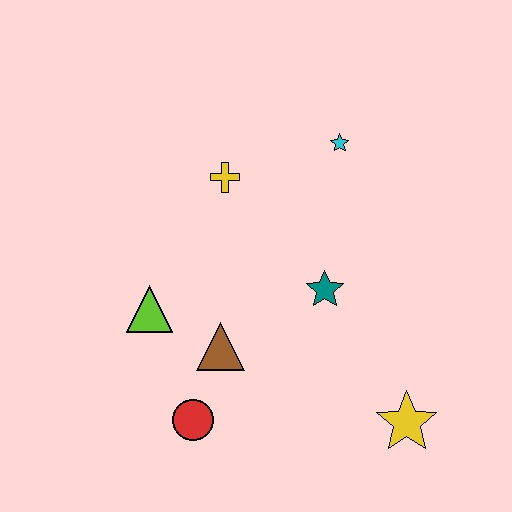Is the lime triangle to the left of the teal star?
Yes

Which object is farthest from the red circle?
The cyan star is farthest from the red circle.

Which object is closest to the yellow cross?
The cyan star is closest to the yellow cross.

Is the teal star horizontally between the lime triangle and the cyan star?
Yes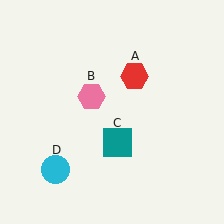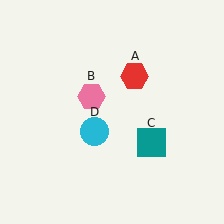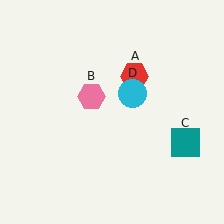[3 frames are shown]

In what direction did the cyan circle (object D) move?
The cyan circle (object D) moved up and to the right.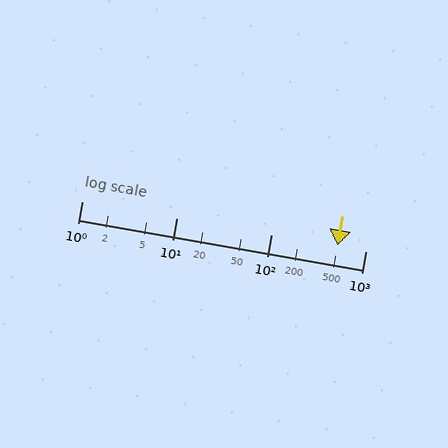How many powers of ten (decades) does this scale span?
The scale spans 3 decades, from 1 to 1000.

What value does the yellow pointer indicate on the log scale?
The pointer indicates approximately 510.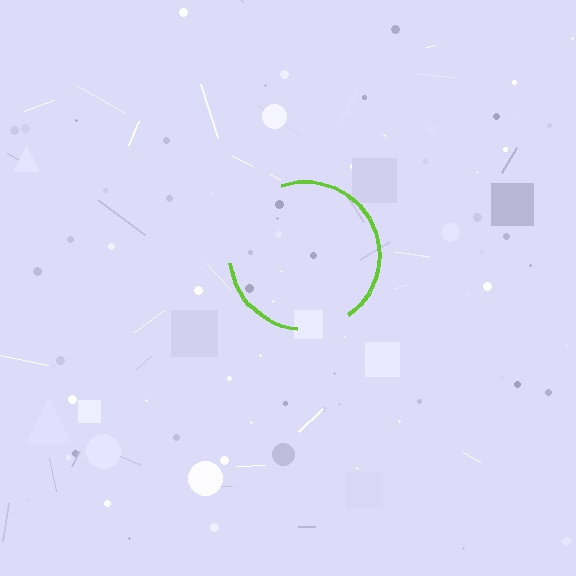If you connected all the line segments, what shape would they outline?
They would outline a circle.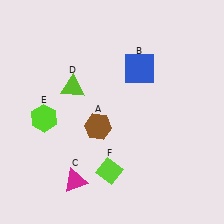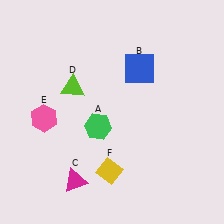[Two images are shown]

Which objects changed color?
A changed from brown to green. E changed from lime to pink. F changed from lime to yellow.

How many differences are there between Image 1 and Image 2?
There are 3 differences between the two images.